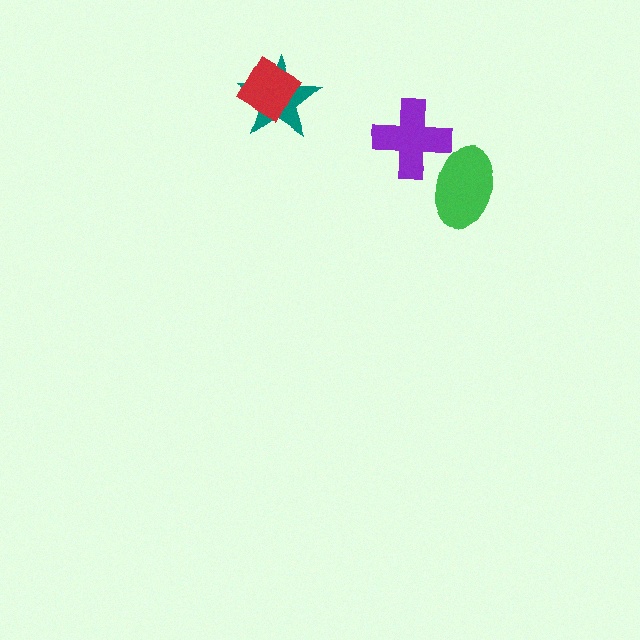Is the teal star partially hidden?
Yes, it is partially covered by another shape.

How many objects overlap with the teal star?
1 object overlaps with the teal star.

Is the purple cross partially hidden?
Yes, it is partially covered by another shape.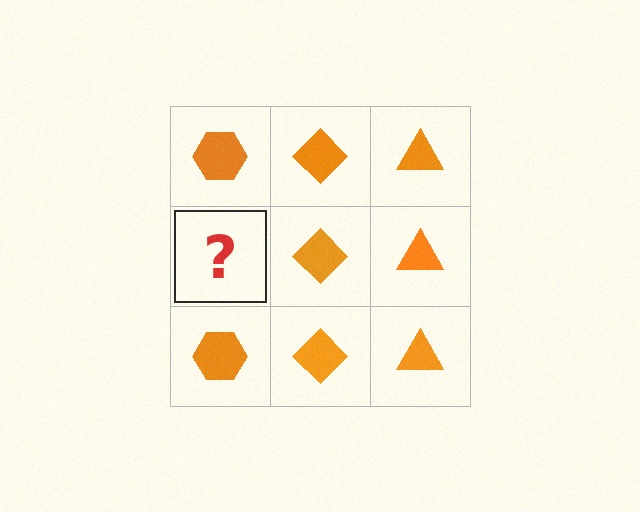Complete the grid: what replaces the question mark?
The question mark should be replaced with an orange hexagon.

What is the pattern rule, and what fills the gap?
The rule is that each column has a consistent shape. The gap should be filled with an orange hexagon.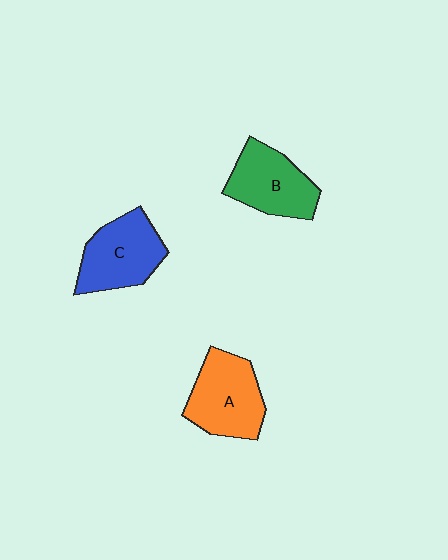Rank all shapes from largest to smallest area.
From largest to smallest: A (orange), C (blue), B (green).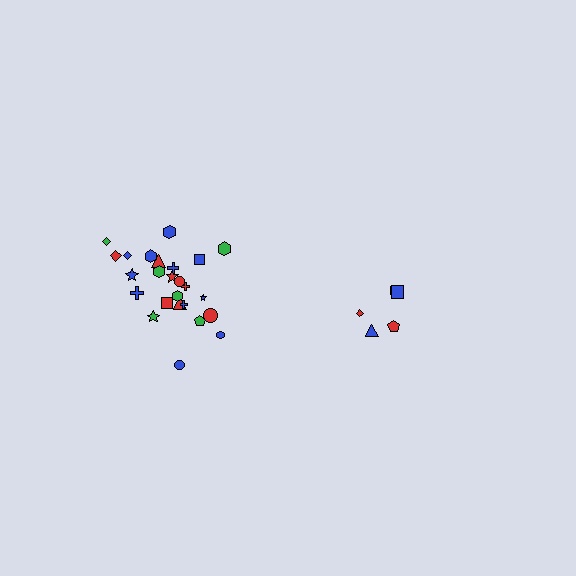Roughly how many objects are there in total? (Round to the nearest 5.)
Roughly 30 objects in total.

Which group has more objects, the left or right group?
The left group.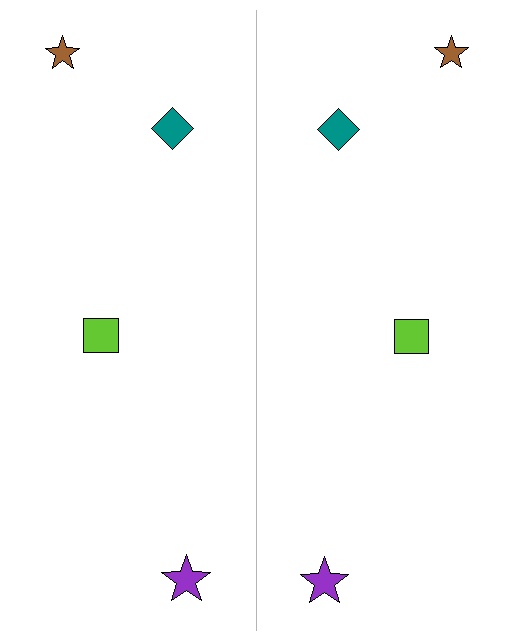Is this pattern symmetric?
Yes, this pattern has bilateral (reflection) symmetry.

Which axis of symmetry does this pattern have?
The pattern has a vertical axis of symmetry running through the center of the image.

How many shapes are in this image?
There are 8 shapes in this image.